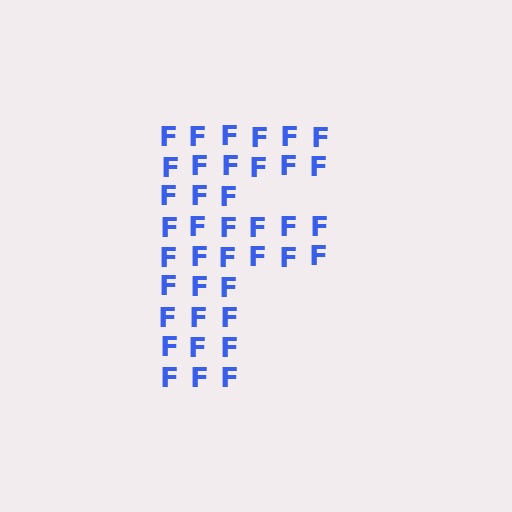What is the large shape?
The large shape is the letter F.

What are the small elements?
The small elements are letter F's.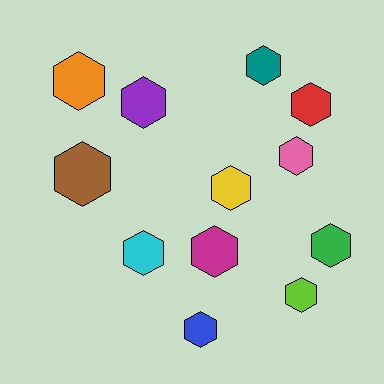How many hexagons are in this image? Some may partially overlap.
There are 12 hexagons.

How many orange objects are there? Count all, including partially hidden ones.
There is 1 orange object.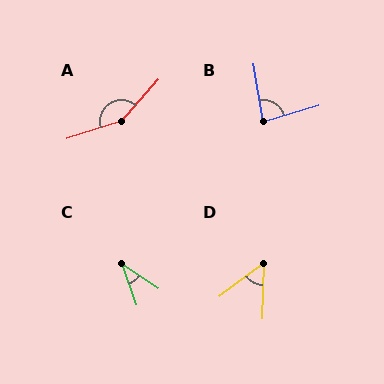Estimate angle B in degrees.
Approximately 82 degrees.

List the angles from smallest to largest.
C (36°), D (51°), B (82°), A (149°).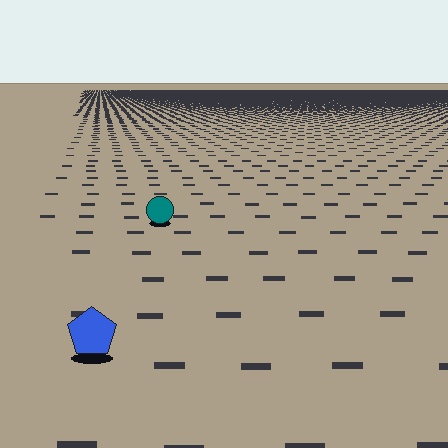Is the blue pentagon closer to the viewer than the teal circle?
Yes. The blue pentagon is closer — you can tell from the texture gradient: the ground texture is coarser near it.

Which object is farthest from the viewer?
The teal circle is farthest from the viewer. It appears smaller and the ground texture around it is denser.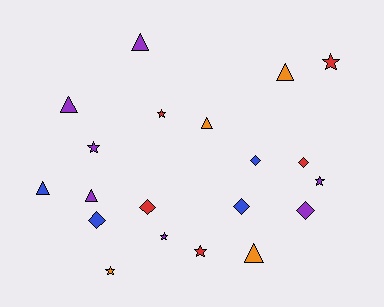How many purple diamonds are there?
There is 1 purple diamond.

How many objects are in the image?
There are 20 objects.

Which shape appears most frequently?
Triangle, with 7 objects.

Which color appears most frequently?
Purple, with 7 objects.